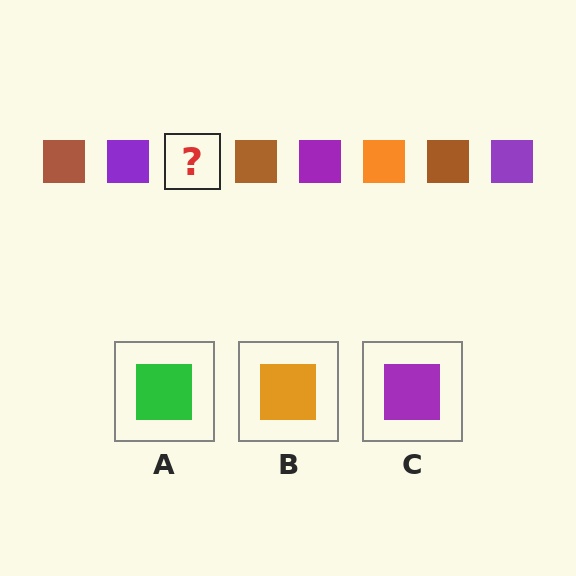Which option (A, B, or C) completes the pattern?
B.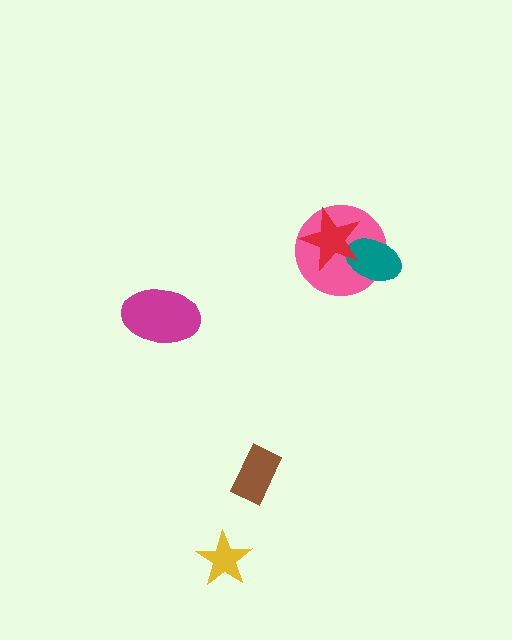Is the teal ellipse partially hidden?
Yes, it is partially covered by another shape.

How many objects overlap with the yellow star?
0 objects overlap with the yellow star.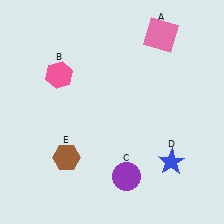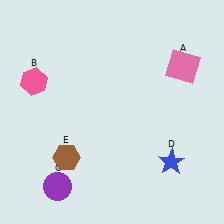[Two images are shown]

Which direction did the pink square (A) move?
The pink square (A) moved down.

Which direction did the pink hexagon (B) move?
The pink hexagon (B) moved left.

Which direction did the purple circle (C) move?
The purple circle (C) moved left.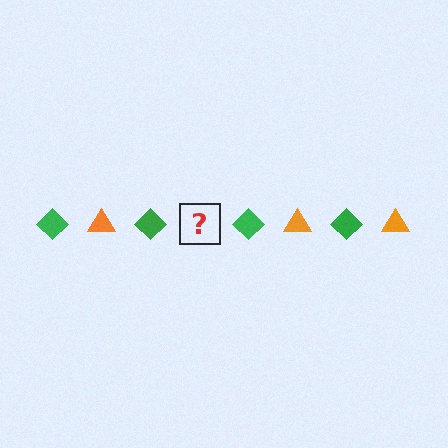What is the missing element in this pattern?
The missing element is an orange triangle.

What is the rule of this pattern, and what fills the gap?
The rule is that the pattern alternates between green diamond and orange triangle. The gap should be filled with an orange triangle.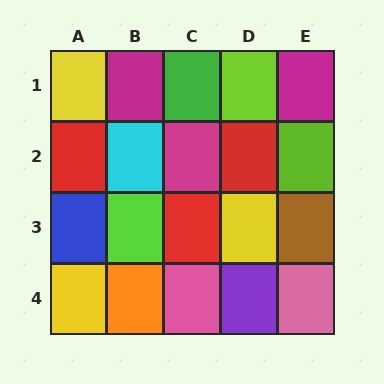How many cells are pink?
2 cells are pink.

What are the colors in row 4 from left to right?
Yellow, orange, pink, purple, pink.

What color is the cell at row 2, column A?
Red.